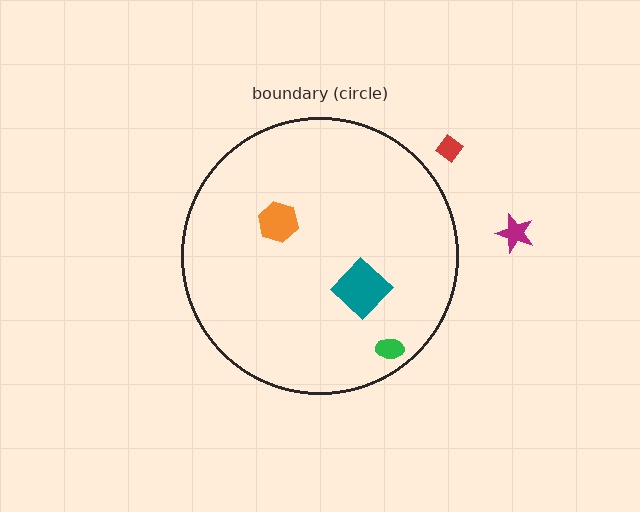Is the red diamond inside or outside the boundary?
Outside.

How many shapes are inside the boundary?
3 inside, 2 outside.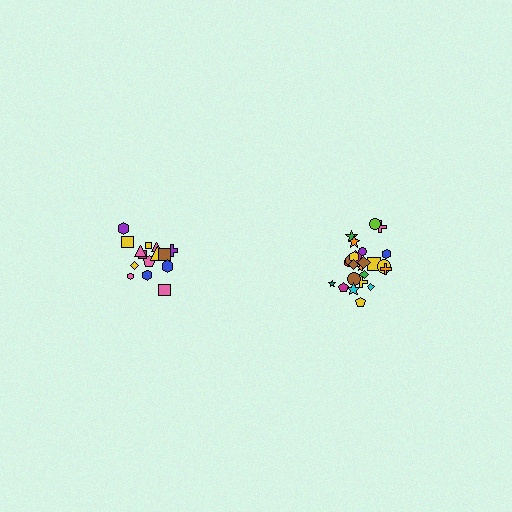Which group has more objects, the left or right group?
The right group.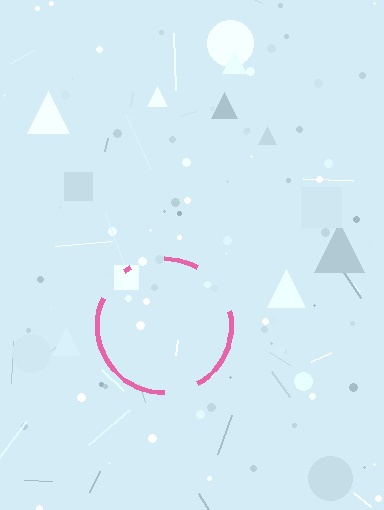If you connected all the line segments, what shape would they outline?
They would outline a circle.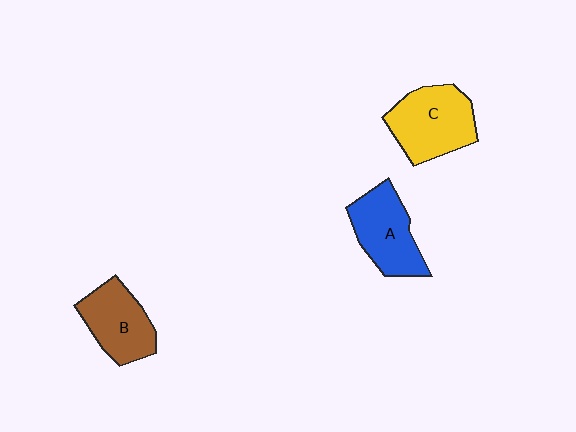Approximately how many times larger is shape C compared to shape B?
Approximately 1.2 times.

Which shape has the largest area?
Shape C (yellow).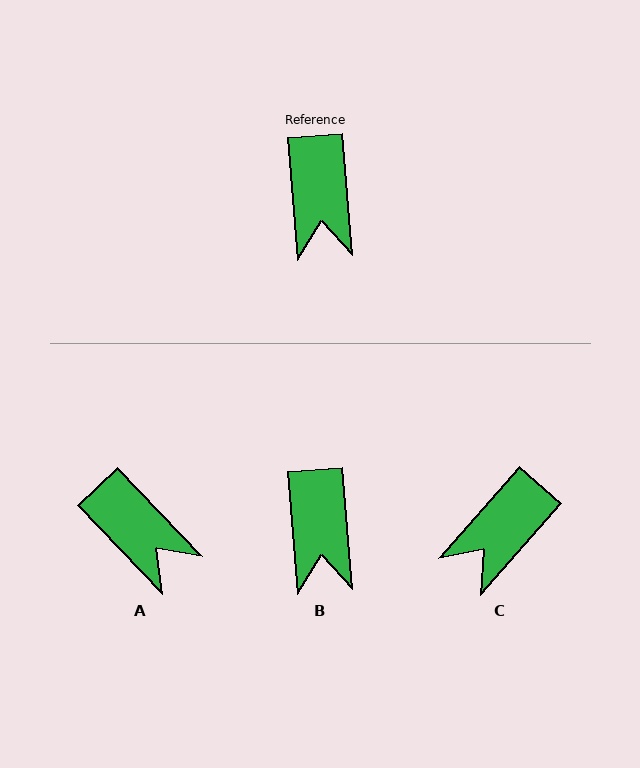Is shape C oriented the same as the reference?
No, it is off by about 46 degrees.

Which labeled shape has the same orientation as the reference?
B.